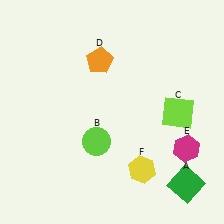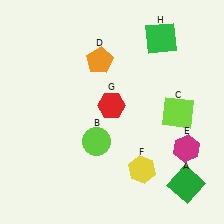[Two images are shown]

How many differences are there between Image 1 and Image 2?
There are 2 differences between the two images.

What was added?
A red hexagon (G), a green square (H) were added in Image 2.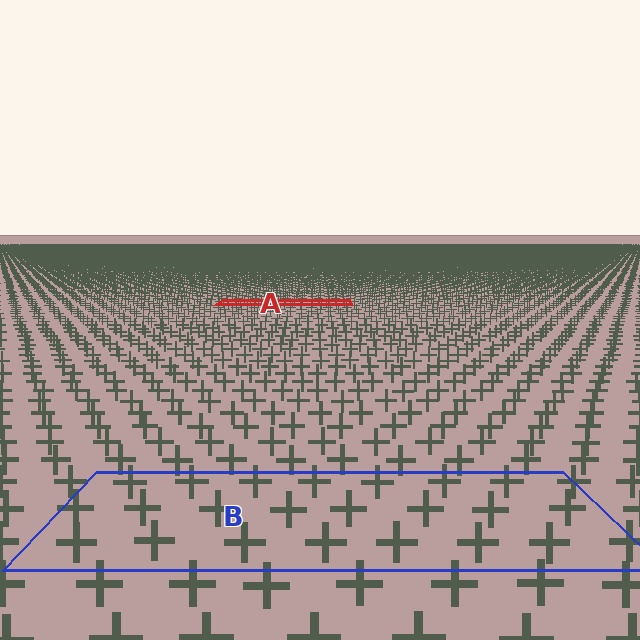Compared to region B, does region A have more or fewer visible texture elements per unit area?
Region A has more texture elements per unit area — they are packed more densely because it is farther away.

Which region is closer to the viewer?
Region B is closer. The texture elements there are larger and more spread out.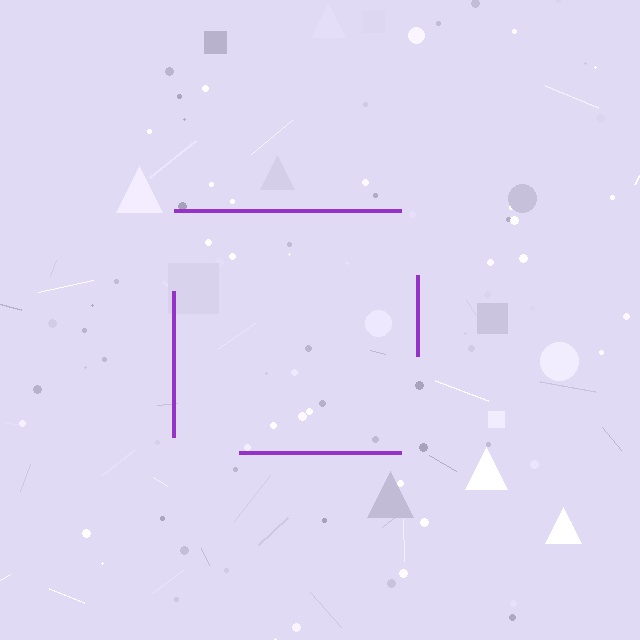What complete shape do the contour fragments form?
The contour fragments form a square.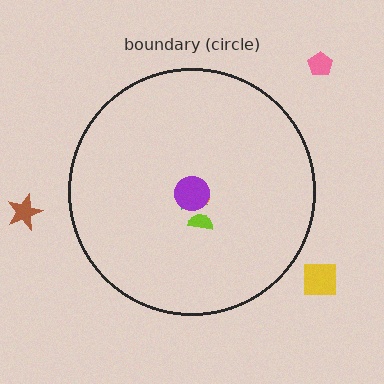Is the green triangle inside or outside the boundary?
Inside.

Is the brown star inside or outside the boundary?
Outside.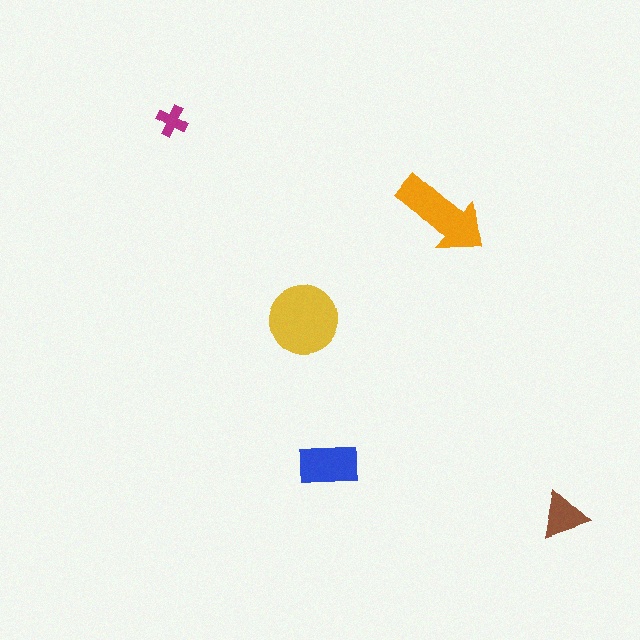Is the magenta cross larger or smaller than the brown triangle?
Smaller.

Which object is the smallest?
The magenta cross.